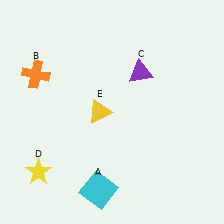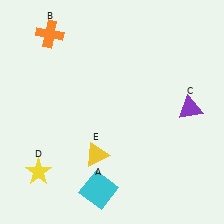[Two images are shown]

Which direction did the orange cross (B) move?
The orange cross (B) moved up.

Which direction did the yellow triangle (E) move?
The yellow triangle (E) moved down.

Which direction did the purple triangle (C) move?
The purple triangle (C) moved right.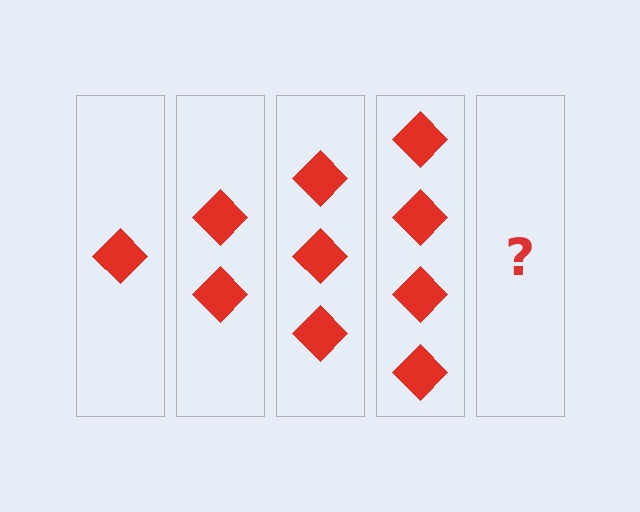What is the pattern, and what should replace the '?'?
The pattern is that each step adds one more diamond. The '?' should be 5 diamonds.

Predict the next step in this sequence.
The next step is 5 diamonds.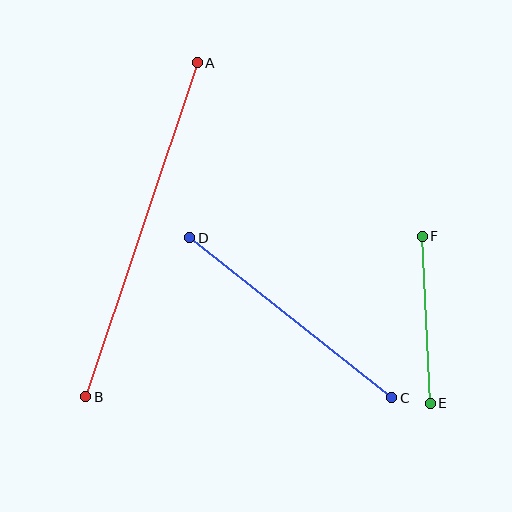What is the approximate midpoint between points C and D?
The midpoint is at approximately (291, 318) pixels.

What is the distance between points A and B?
The distance is approximately 352 pixels.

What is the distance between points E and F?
The distance is approximately 167 pixels.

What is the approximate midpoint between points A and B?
The midpoint is at approximately (142, 230) pixels.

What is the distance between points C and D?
The distance is approximately 257 pixels.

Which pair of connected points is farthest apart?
Points A and B are farthest apart.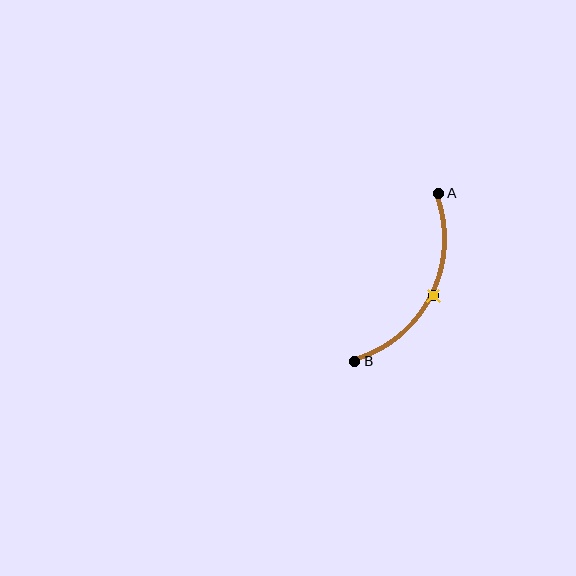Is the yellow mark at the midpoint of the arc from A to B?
Yes. The yellow mark lies on the arc at equal arc-length from both A and B — it is the arc midpoint.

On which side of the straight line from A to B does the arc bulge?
The arc bulges to the right of the straight line connecting A and B.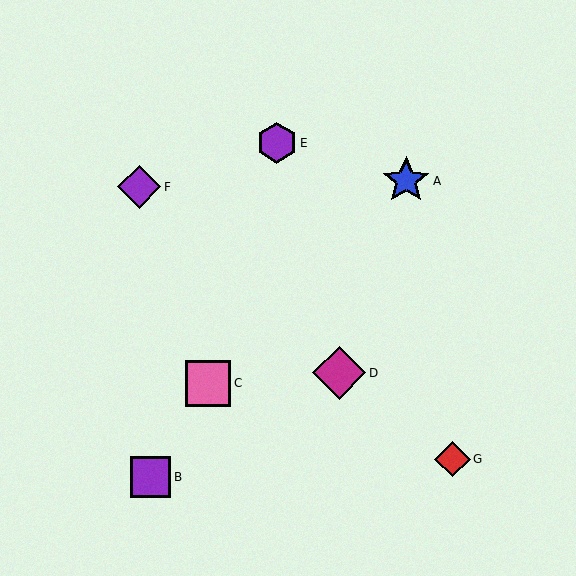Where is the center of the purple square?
The center of the purple square is at (151, 477).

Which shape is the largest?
The magenta diamond (labeled D) is the largest.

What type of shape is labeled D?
Shape D is a magenta diamond.